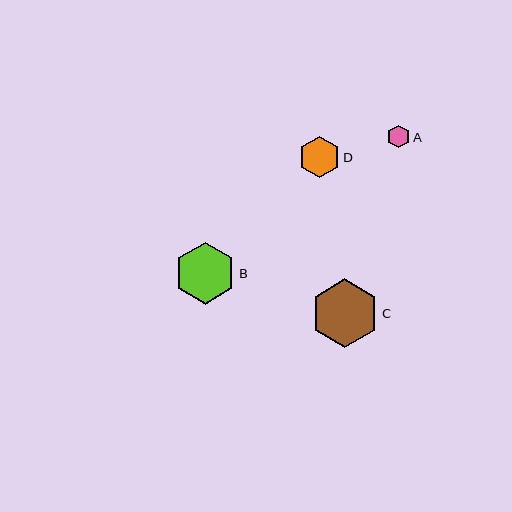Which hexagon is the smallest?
Hexagon A is the smallest with a size of approximately 23 pixels.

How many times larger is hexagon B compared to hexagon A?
Hexagon B is approximately 2.7 times the size of hexagon A.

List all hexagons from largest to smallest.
From largest to smallest: C, B, D, A.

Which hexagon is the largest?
Hexagon C is the largest with a size of approximately 69 pixels.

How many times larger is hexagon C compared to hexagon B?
Hexagon C is approximately 1.1 times the size of hexagon B.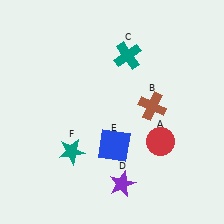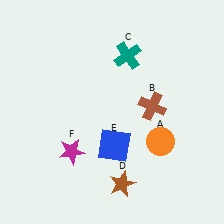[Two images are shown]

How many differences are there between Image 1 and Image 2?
There are 3 differences between the two images.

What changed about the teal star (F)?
In Image 1, F is teal. In Image 2, it changed to magenta.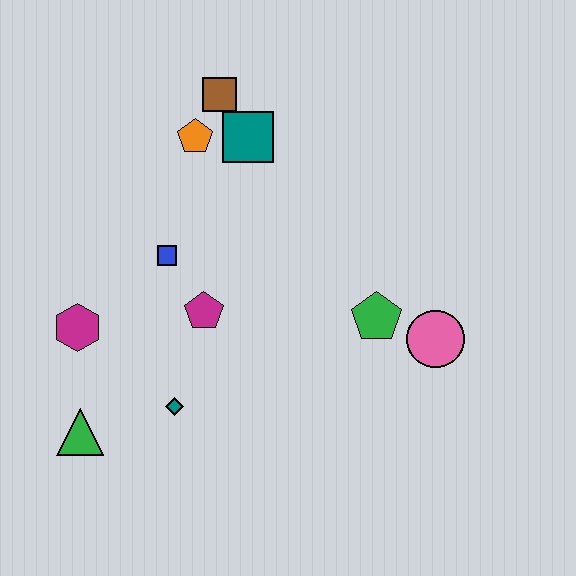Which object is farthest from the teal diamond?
The brown square is farthest from the teal diamond.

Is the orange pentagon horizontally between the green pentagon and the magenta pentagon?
No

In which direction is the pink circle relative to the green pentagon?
The pink circle is to the right of the green pentagon.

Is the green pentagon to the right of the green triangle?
Yes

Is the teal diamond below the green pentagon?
Yes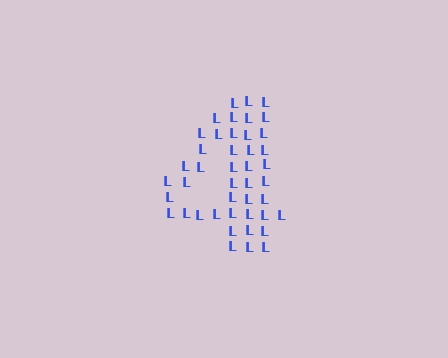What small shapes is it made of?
It is made of small letter L's.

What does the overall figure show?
The overall figure shows the digit 4.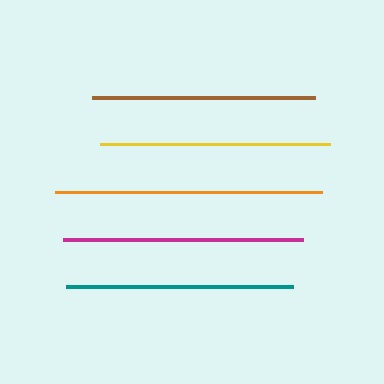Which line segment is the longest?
The orange line is the longest at approximately 267 pixels.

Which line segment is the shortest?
The brown line is the shortest at approximately 223 pixels.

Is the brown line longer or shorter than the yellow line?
The yellow line is longer than the brown line.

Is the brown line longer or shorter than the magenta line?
The magenta line is longer than the brown line.